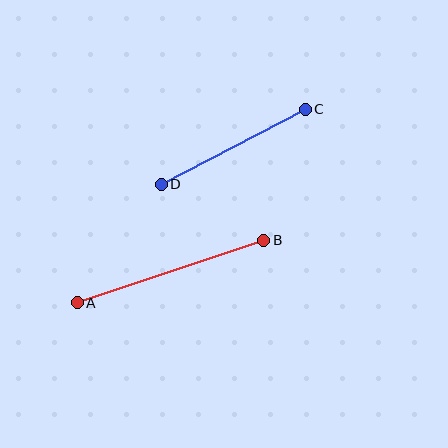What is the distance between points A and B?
The distance is approximately 197 pixels.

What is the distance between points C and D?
The distance is approximately 162 pixels.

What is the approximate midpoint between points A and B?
The midpoint is at approximately (170, 272) pixels.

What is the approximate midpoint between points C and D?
The midpoint is at approximately (233, 147) pixels.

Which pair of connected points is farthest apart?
Points A and B are farthest apart.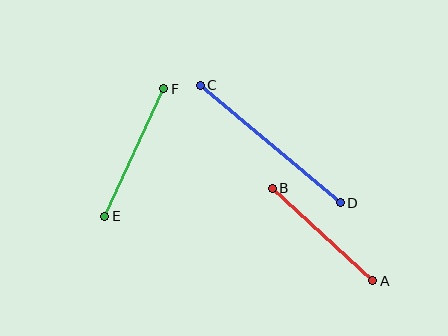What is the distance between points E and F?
The distance is approximately 140 pixels.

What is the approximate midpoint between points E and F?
The midpoint is at approximately (134, 152) pixels.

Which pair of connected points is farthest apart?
Points C and D are farthest apart.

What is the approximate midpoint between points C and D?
The midpoint is at approximately (270, 144) pixels.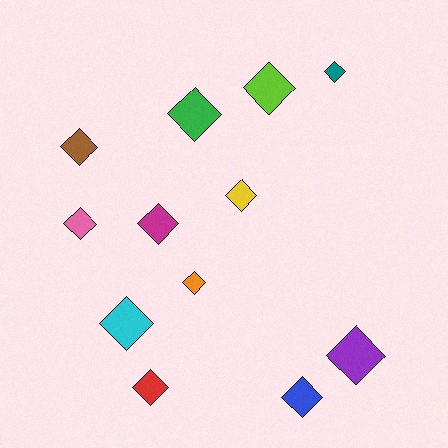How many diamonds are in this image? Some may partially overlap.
There are 12 diamonds.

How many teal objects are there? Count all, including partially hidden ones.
There is 1 teal object.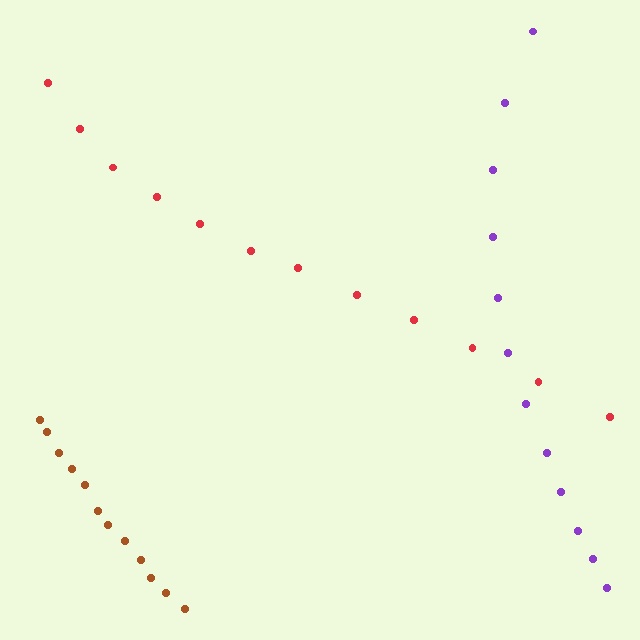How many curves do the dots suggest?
There are 3 distinct paths.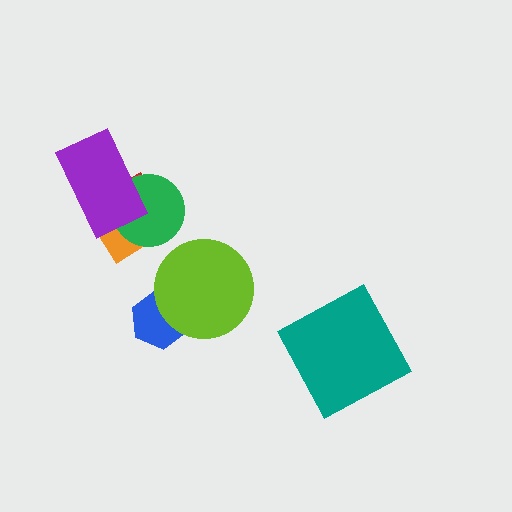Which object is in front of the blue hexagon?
The lime circle is in front of the blue hexagon.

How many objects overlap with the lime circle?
1 object overlaps with the lime circle.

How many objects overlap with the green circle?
3 objects overlap with the green circle.